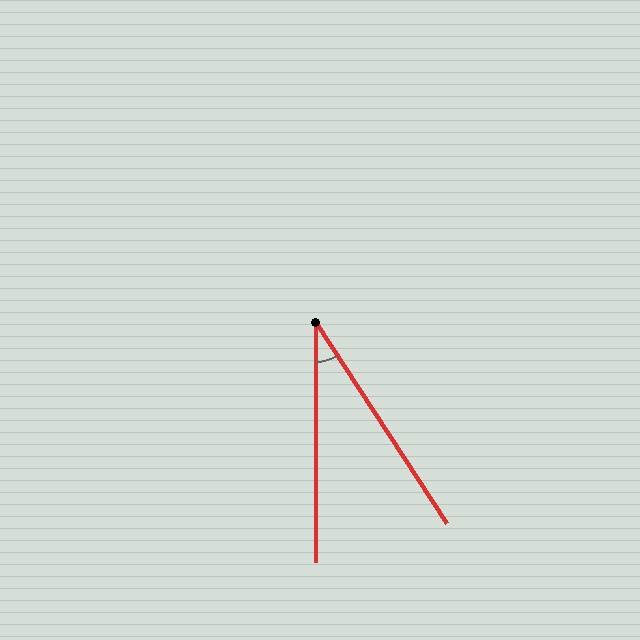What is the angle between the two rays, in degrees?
Approximately 33 degrees.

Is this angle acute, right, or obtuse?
It is acute.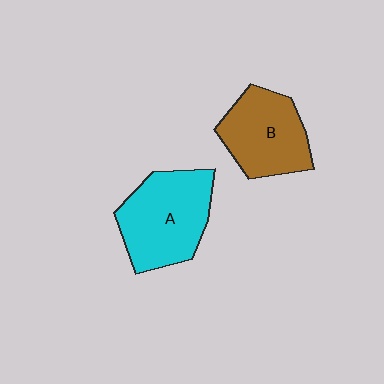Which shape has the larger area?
Shape A (cyan).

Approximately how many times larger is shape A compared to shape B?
Approximately 1.2 times.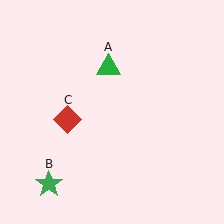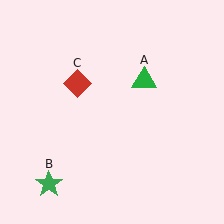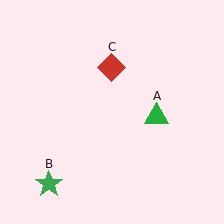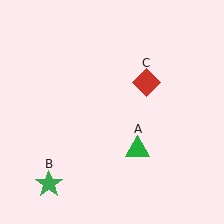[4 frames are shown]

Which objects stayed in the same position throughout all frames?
Green star (object B) remained stationary.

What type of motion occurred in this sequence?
The green triangle (object A), red diamond (object C) rotated clockwise around the center of the scene.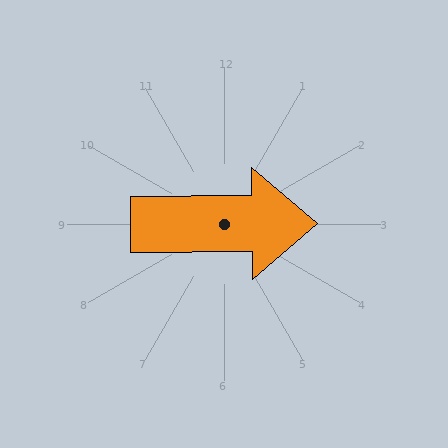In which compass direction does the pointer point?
East.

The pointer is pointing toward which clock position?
Roughly 3 o'clock.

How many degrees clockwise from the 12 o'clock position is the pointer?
Approximately 90 degrees.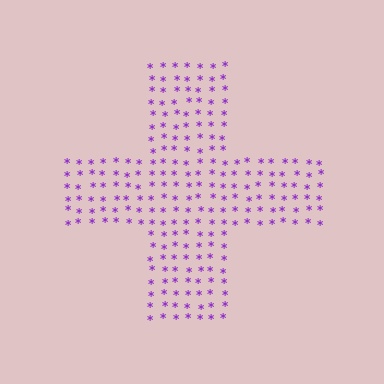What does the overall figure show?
The overall figure shows a cross.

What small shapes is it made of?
It is made of small asterisks.